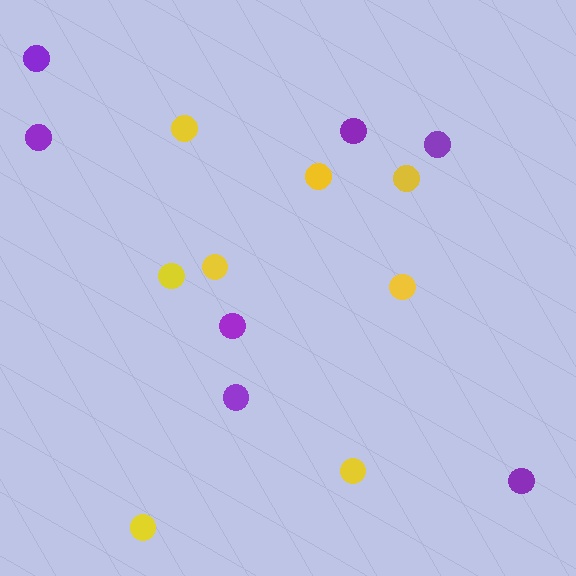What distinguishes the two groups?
There are 2 groups: one group of yellow circles (8) and one group of purple circles (7).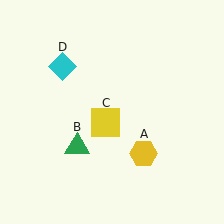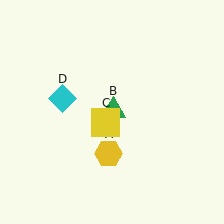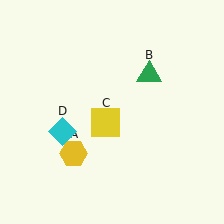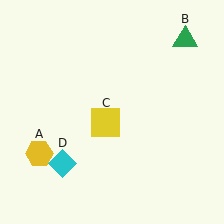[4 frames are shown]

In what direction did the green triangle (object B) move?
The green triangle (object B) moved up and to the right.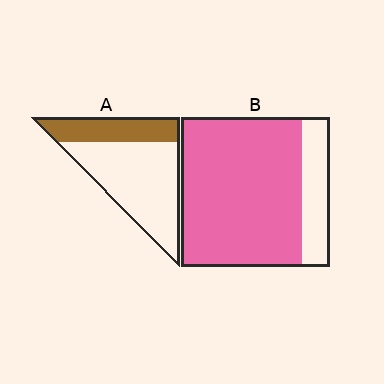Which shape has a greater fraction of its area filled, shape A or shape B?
Shape B.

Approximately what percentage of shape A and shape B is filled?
A is approximately 30% and B is approximately 80%.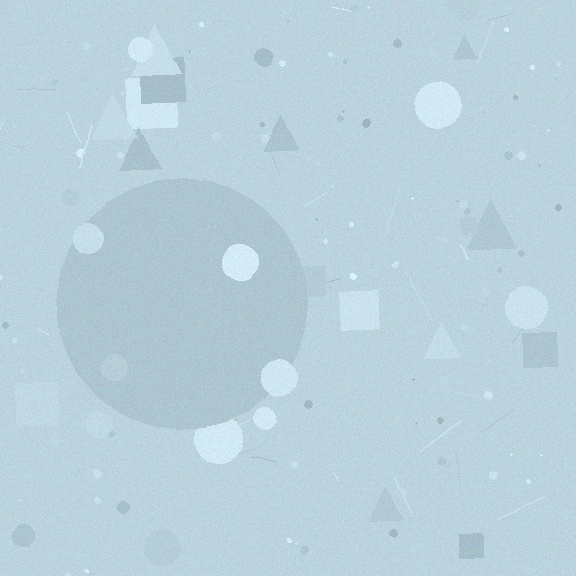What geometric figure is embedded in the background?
A circle is embedded in the background.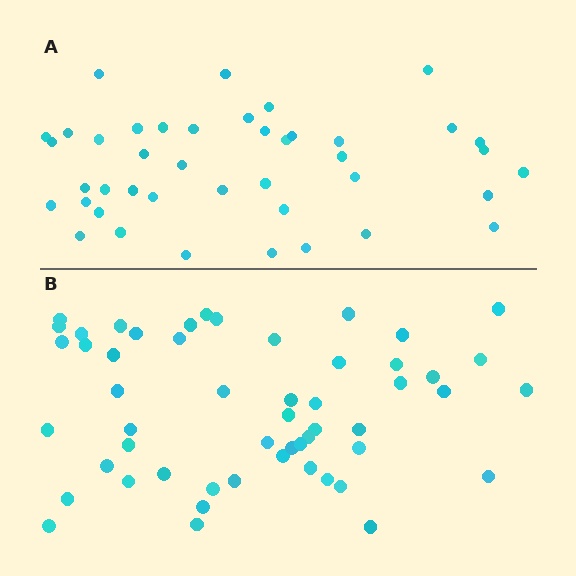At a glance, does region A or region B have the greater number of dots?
Region B (the bottom region) has more dots.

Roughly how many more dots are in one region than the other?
Region B has roughly 12 or so more dots than region A.